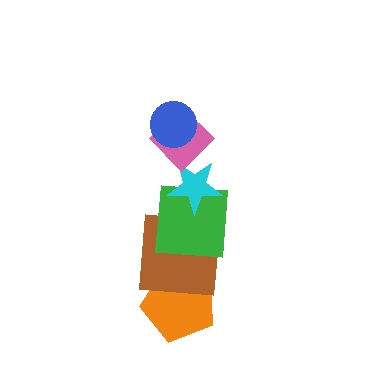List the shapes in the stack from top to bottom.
From top to bottom: the blue circle, the pink diamond, the cyan star, the green square, the brown square, the orange pentagon.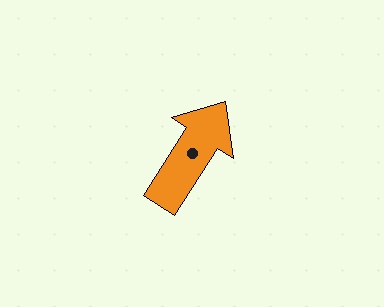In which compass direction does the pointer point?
Northeast.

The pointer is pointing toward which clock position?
Roughly 1 o'clock.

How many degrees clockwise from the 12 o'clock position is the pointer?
Approximately 33 degrees.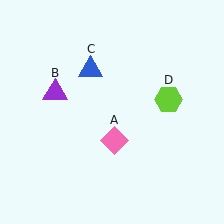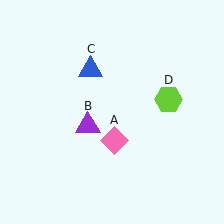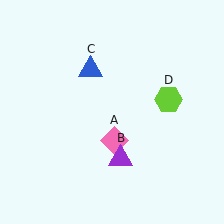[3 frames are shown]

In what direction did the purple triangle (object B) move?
The purple triangle (object B) moved down and to the right.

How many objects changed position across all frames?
1 object changed position: purple triangle (object B).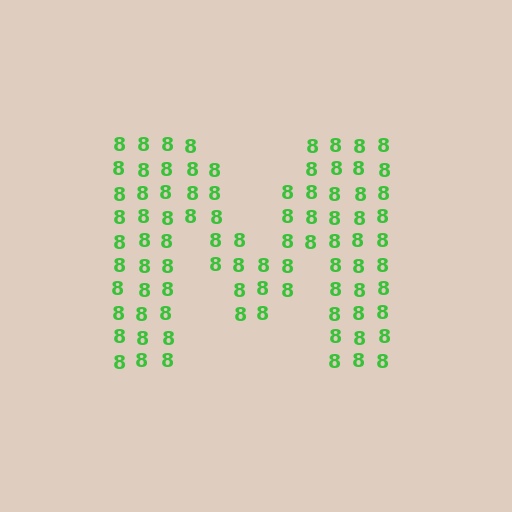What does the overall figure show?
The overall figure shows the letter M.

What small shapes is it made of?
It is made of small digit 8's.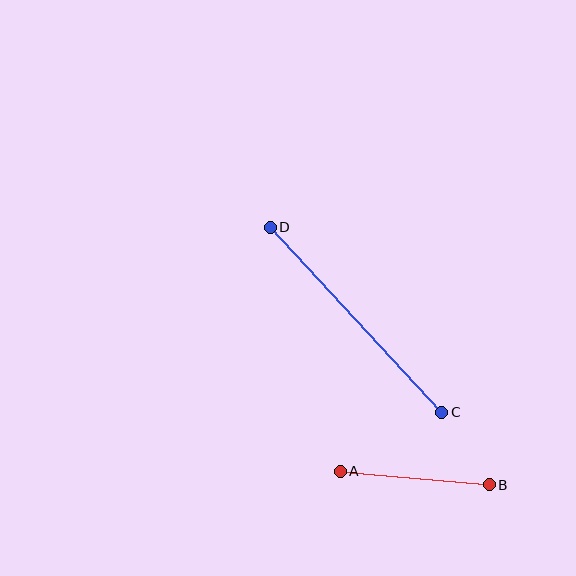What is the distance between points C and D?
The distance is approximately 252 pixels.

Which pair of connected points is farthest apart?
Points C and D are farthest apart.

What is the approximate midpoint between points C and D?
The midpoint is at approximately (356, 320) pixels.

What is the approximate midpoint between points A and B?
The midpoint is at approximately (415, 478) pixels.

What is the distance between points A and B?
The distance is approximately 149 pixels.